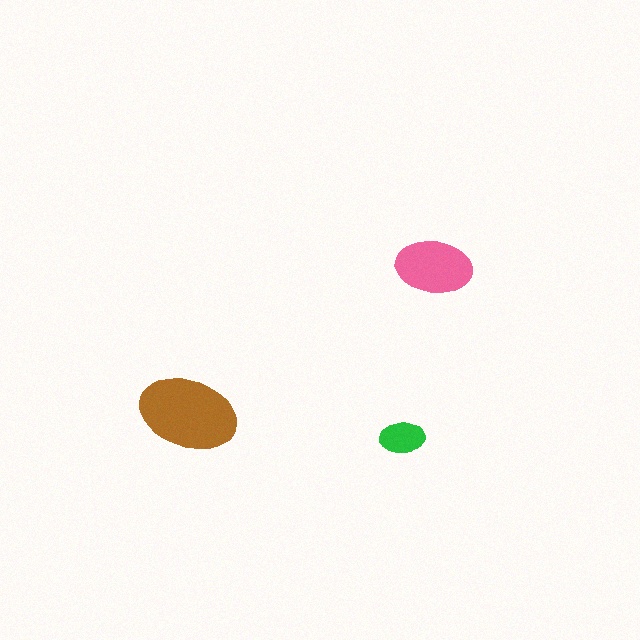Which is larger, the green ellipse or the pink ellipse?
The pink one.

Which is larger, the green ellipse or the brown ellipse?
The brown one.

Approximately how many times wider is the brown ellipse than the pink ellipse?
About 1.5 times wider.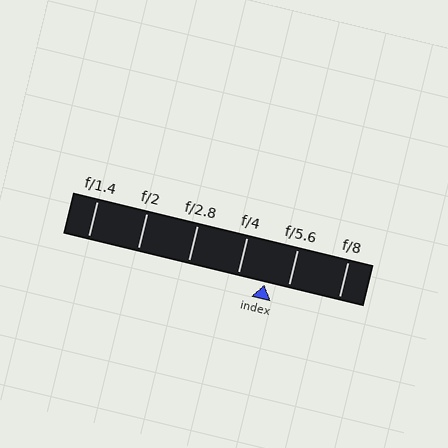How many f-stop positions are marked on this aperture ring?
There are 6 f-stop positions marked.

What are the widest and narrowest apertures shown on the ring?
The widest aperture shown is f/1.4 and the narrowest is f/8.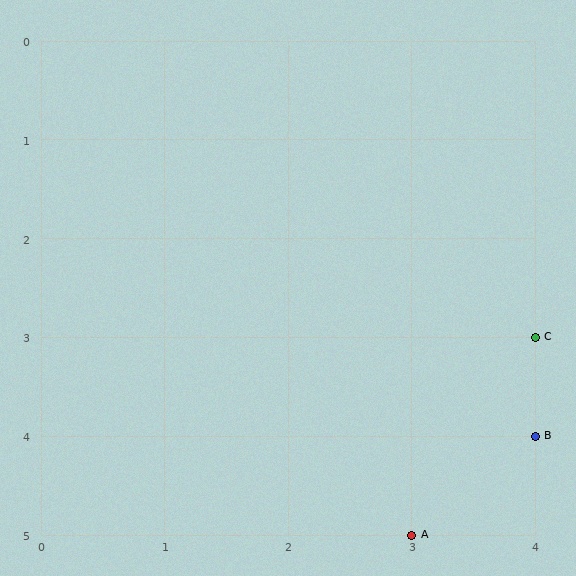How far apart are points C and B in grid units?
Points C and B are 1 row apart.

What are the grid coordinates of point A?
Point A is at grid coordinates (3, 5).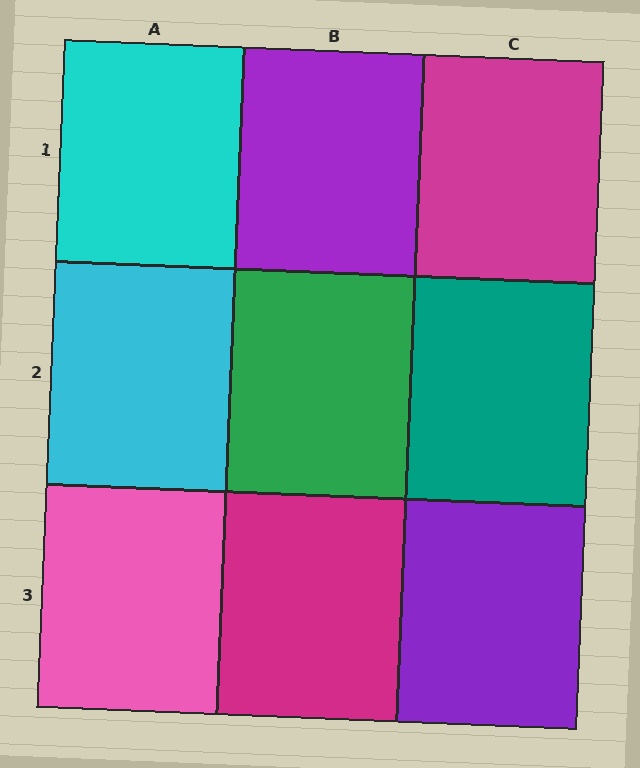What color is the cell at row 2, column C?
Teal.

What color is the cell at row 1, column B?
Purple.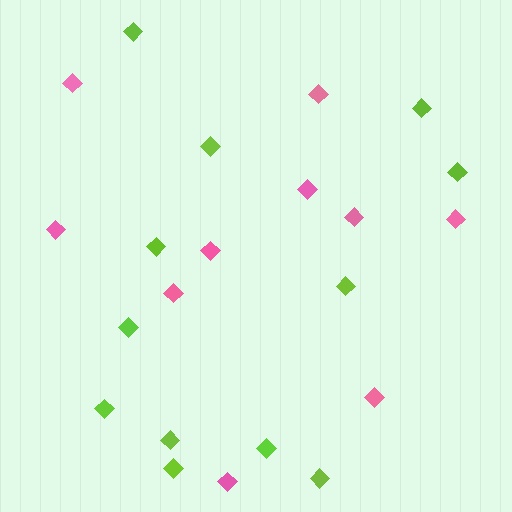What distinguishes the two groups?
There are 2 groups: one group of lime diamonds (12) and one group of pink diamonds (10).